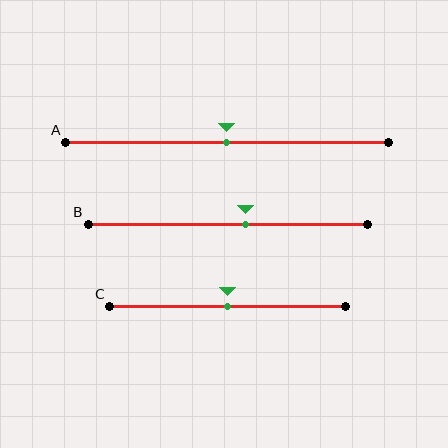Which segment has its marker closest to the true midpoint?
Segment A has its marker closest to the true midpoint.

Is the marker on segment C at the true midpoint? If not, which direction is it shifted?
Yes, the marker on segment C is at the true midpoint.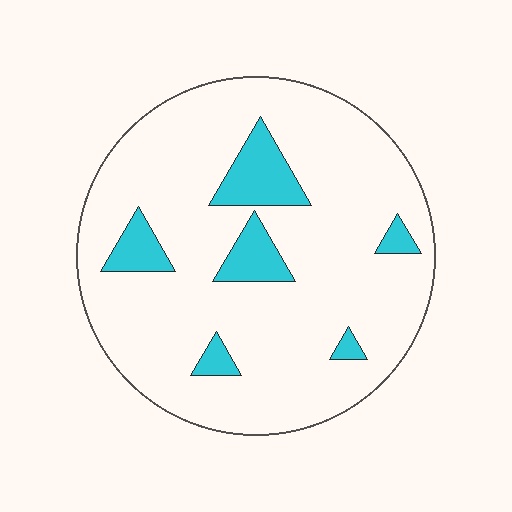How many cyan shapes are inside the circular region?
6.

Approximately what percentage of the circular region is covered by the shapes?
Approximately 15%.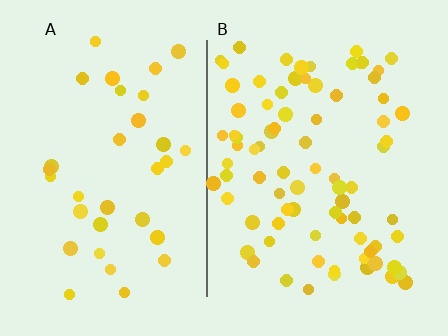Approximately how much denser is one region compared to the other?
Approximately 2.3× — region B over region A.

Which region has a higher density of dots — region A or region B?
B (the right).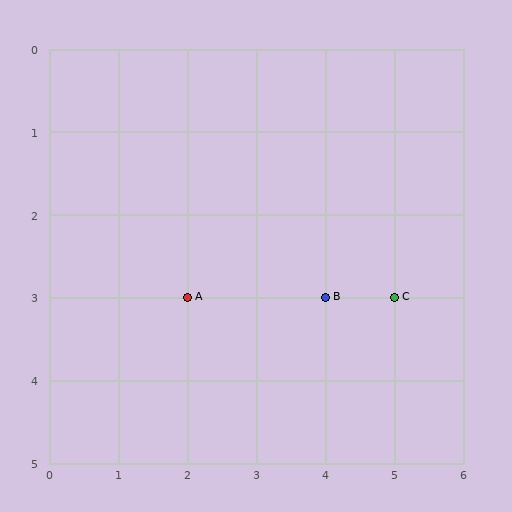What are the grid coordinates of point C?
Point C is at grid coordinates (5, 3).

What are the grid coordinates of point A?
Point A is at grid coordinates (2, 3).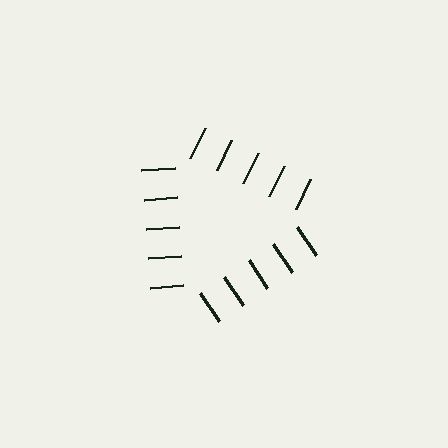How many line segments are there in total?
15 — 5 along each of the 3 edges.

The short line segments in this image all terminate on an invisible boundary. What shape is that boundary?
An illusory triangle — the line segments terminate on its edges but no continuous stroke is drawn.